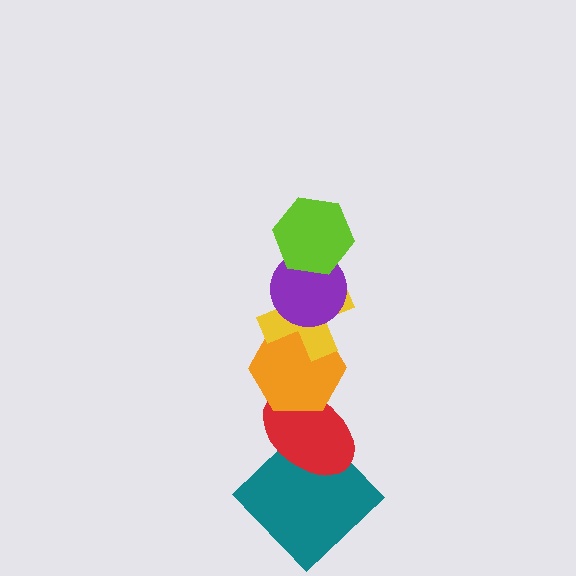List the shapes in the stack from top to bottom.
From top to bottom: the lime hexagon, the purple circle, the yellow cross, the orange hexagon, the red ellipse, the teal diamond.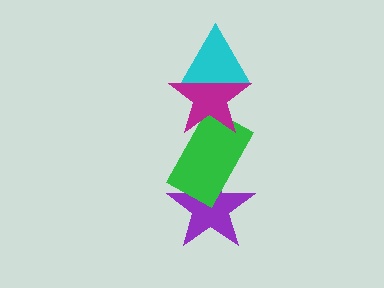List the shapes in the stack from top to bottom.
From top to bottom: the cyan triangle, the magenta star, the green rectangle, the purple star.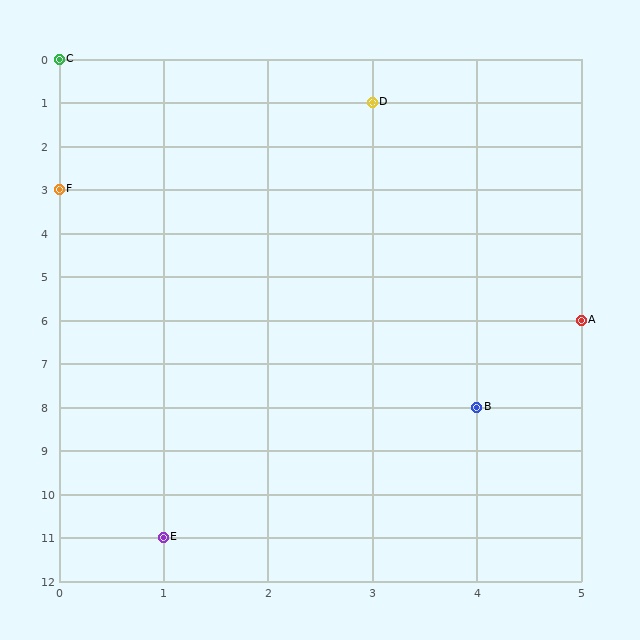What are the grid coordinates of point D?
Point D is at grid coordinates (3, 1).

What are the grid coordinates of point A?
Point A is at grid coordinates (5, 6).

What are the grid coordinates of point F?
Point F is at grid coordinates (0, 3).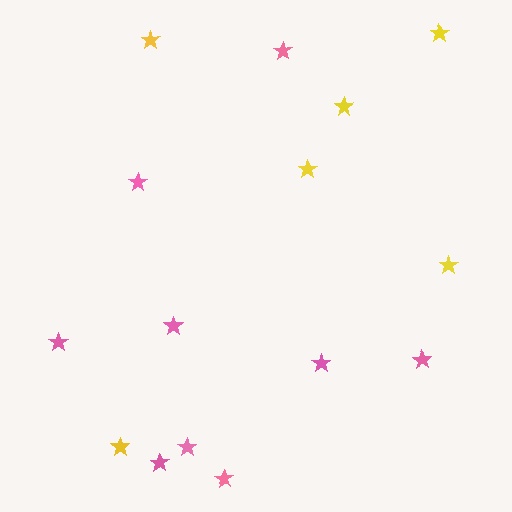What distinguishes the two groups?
There are 2 groups: one group of yellow stars (6) and one group of pink stars (9).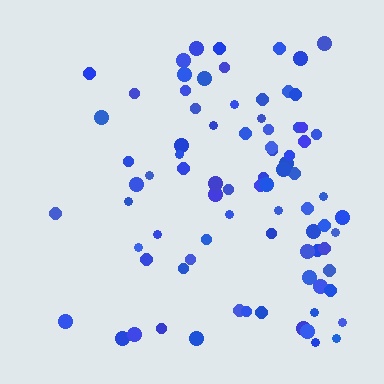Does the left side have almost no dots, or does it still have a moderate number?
Still a moderate number, just noticeably fewer than the right.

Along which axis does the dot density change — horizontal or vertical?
Horizontal.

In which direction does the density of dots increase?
From left to right, with the right side densest.